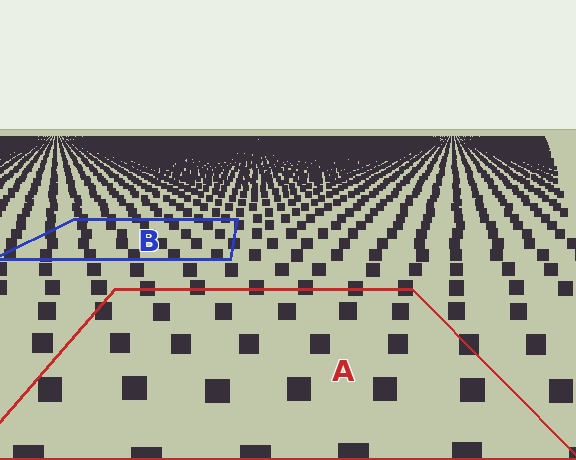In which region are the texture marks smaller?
The texture marks are smaller in region B, because it is farther away.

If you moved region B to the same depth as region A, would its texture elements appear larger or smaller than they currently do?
They would appear larger. At a closer depth, the same texture elements are projected at a bigger on-screen size.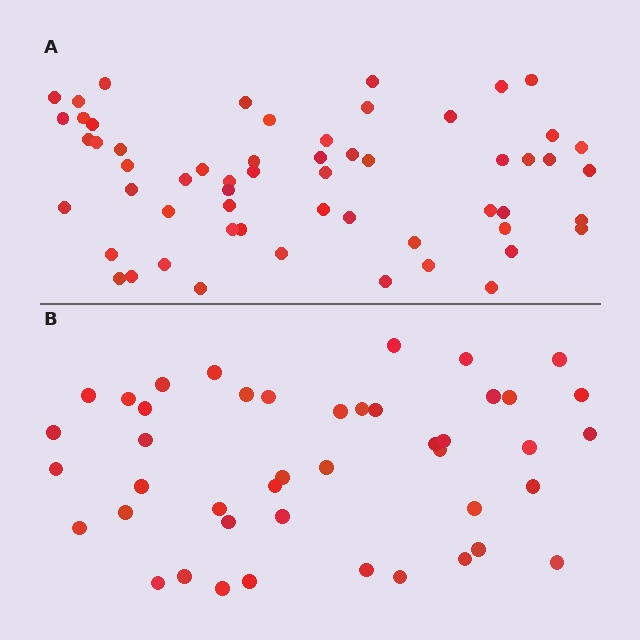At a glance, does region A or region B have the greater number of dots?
Region A (the top region) has more dots.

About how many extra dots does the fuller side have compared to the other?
Region A has approximately 15 more dots than region B.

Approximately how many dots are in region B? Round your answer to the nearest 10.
About 40 dots. (The exact count is 44, which rounds to 40.)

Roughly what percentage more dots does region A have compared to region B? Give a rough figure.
About 30% more.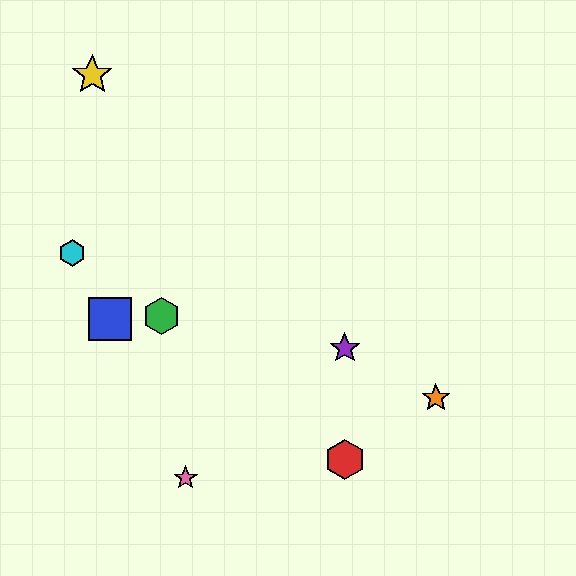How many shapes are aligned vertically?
2 shapes (the red hexagon, the purple star) are aligned vertically.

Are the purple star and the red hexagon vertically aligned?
Yes, both are at x≈345.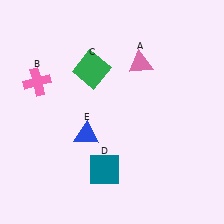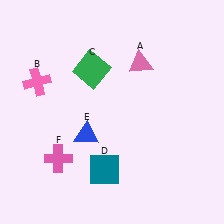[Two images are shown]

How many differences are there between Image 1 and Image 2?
There is 1 difference between the two images.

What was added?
A pink cross (F) was added in Image 2.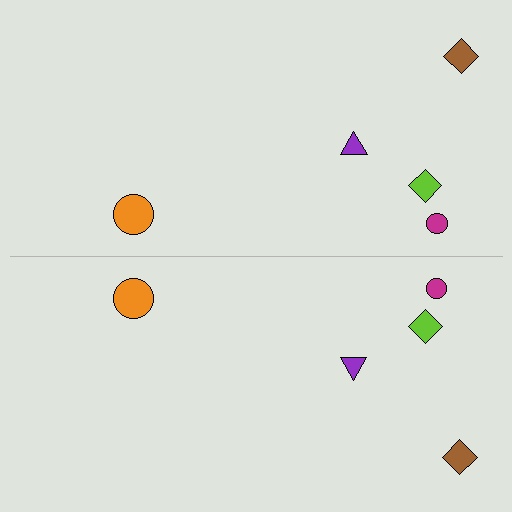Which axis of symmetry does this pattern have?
The pattern has a horizontal axis of symmetry running through the center of the image.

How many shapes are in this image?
There are 10 shapes in this image.